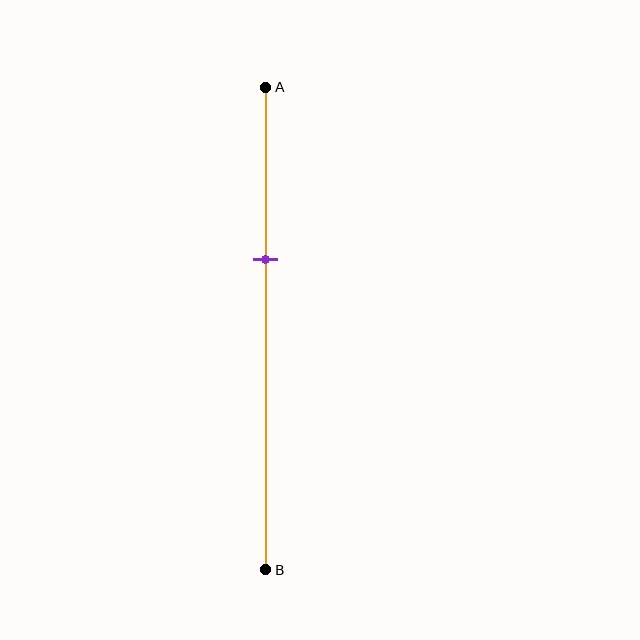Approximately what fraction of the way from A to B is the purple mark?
The purple mark is approximately 35% of the way from A to B.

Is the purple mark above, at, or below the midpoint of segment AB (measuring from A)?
The purple mark is above the midpoint of segment AB.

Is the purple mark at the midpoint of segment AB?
No, the mark is at about 35% from A, not at the 50% midpoint.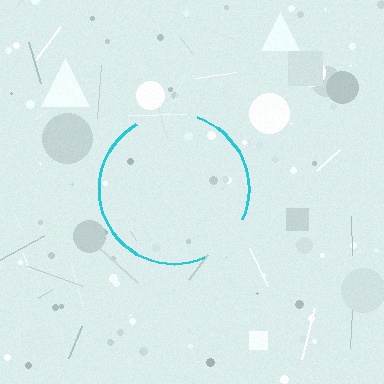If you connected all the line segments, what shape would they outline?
They would outline a circle.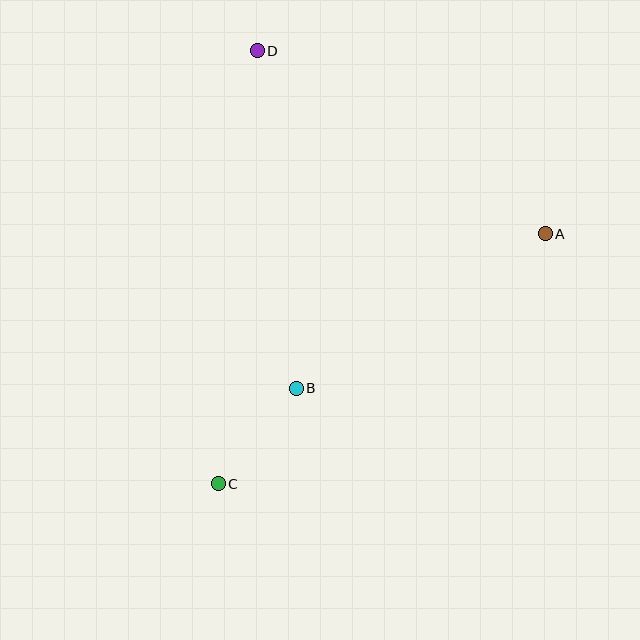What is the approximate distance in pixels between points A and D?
The distance between A and D is approximately 341 pixels.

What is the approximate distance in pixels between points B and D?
The distance between B and D is approximately 340 pixels.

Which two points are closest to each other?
Points B and C are closest to each other.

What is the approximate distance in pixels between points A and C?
The distance between A and C is approximately 411 pixels.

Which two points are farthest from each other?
Points C and D are farthest from each other.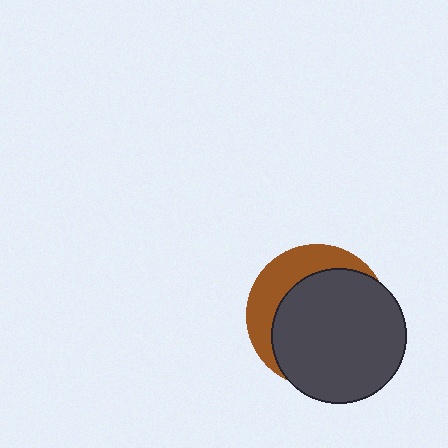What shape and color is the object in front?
The object in front is a dark gray circle.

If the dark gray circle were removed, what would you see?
You would see the complete brown circle.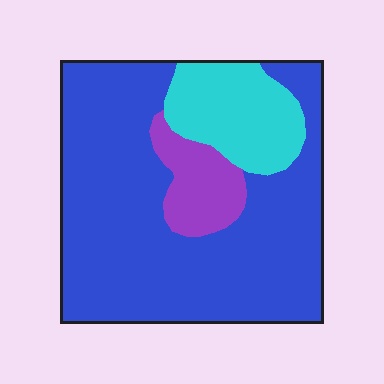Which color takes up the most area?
Blue, at roughly 75%.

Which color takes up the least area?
Purple, at roughly 10%.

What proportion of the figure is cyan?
Cyan covers about 15% of the figure.